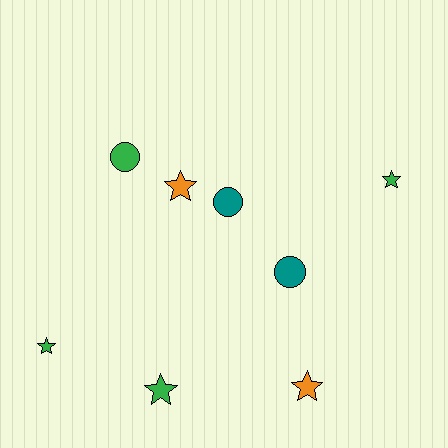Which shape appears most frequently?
Star, with 5 objects.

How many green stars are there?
There are 3 green stars.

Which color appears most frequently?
Green, with 4 objects.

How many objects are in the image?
There are 8 objects.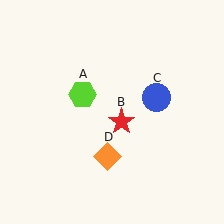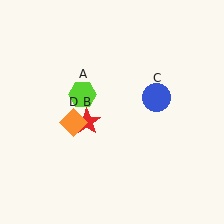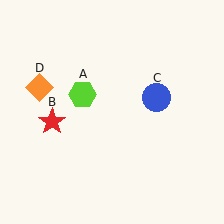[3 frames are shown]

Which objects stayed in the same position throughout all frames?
Lime hexagon (object A) and blue circle (object C) remained stationary.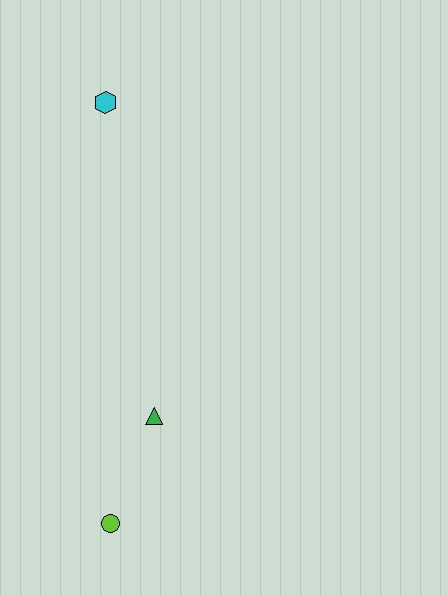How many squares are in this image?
There are no squares.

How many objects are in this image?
There are 3 objects.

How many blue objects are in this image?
There are no blue objects.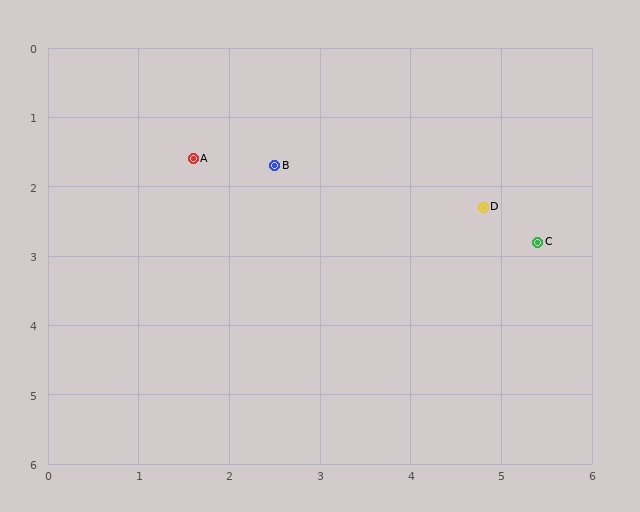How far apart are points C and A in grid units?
Points C and A are about 4.0 grid units apart.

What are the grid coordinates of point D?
Point D is at approximately (4.8, 2.3).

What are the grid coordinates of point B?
Point B is at approximately (2.5, 1.7).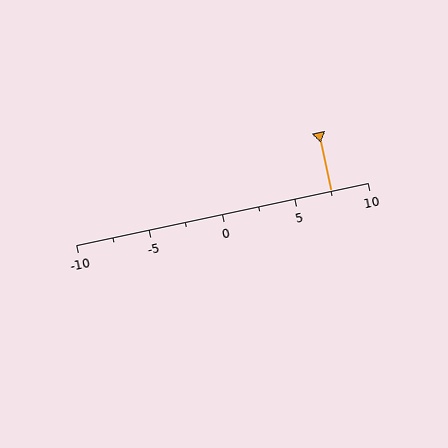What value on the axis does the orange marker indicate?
The marker indicates approximately 7.5.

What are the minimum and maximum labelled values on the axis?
The axis runs from -10 to 10.